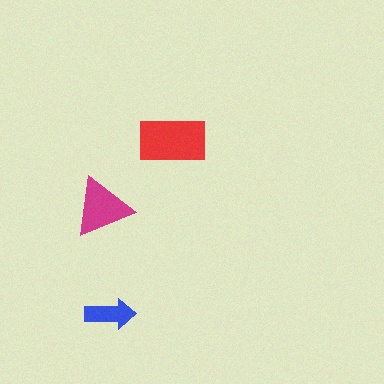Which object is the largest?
The red rectangle.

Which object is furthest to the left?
The magenta triangle is leftmost.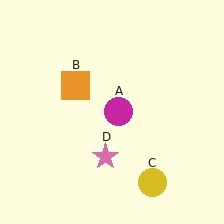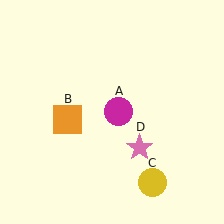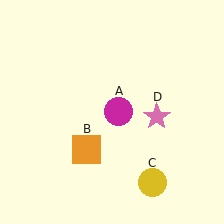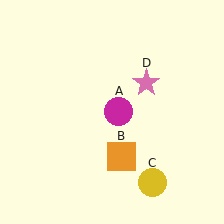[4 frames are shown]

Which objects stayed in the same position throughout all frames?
Magenta circle (object A) and yellow circle (object C) remained stationary.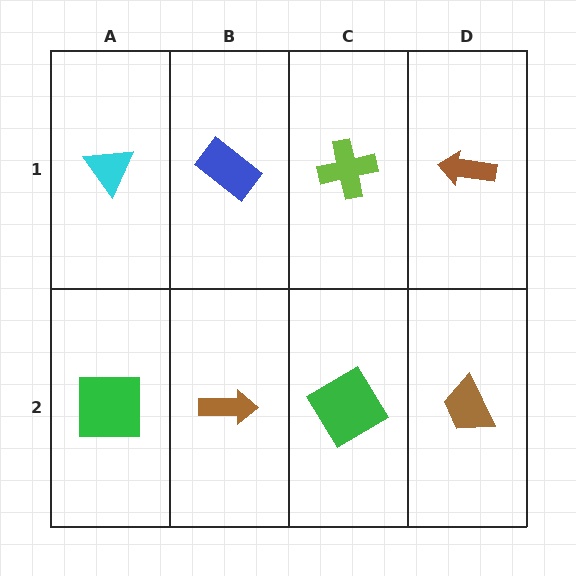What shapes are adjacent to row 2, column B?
A blue rectangle (row 1, column B), a green square (row 2, column A), a green diamond (row 2, column C).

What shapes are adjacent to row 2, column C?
A lime cross (row 1, column C), a brown arrow (row 2, column B), a brown trapezoid (row 2, column D).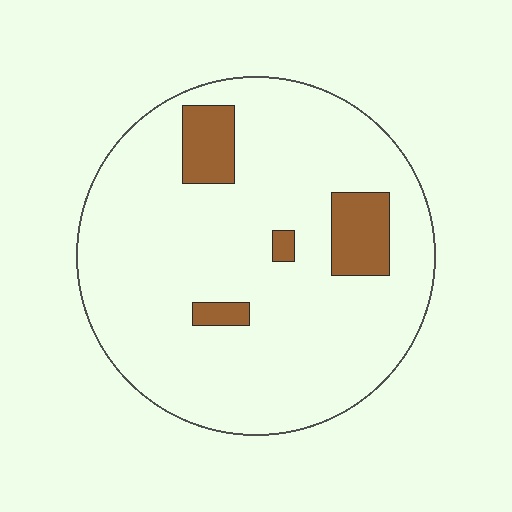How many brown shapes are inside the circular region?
4.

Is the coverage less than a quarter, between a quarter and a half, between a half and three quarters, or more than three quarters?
Less than a quarter.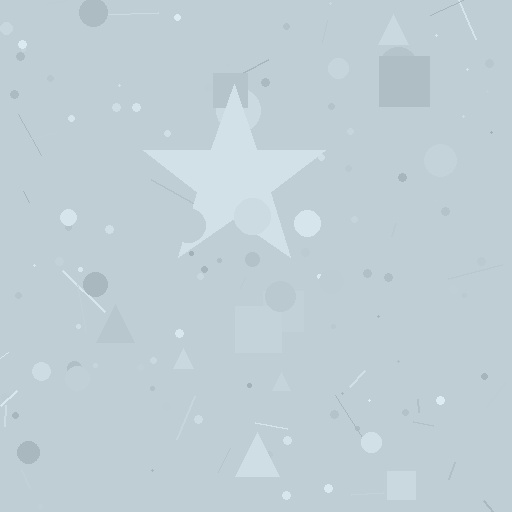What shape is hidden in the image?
A star is hidden in the image.